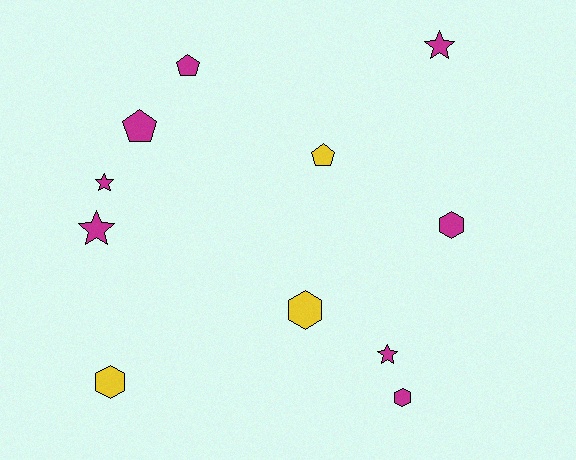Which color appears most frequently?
Magenta, with 8 objects.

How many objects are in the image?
There are 11 objects.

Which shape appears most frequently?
Hexagon, with 4 objects.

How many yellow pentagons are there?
There is 1 yellow pentagon.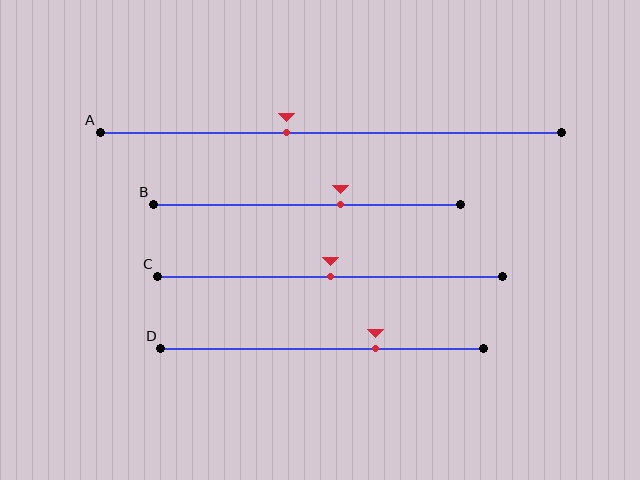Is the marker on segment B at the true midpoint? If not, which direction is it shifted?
No, the marker on segment B is shifted to the right by about 11% of the segment length.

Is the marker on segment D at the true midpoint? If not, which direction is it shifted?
No, the marker on segment D is shifted to the right by about 17% of the segment length.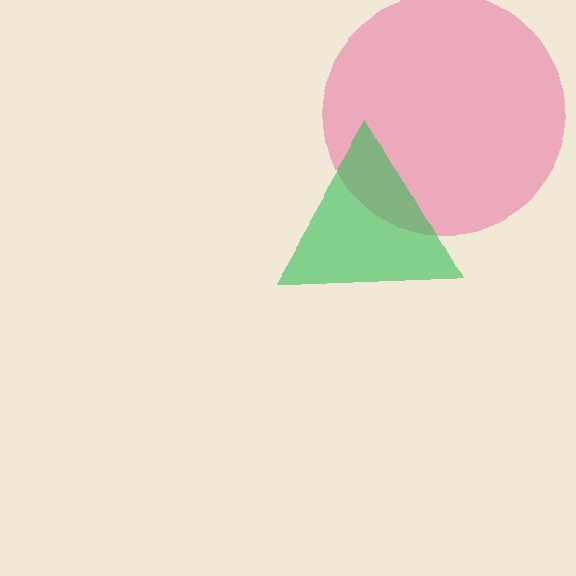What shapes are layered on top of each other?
The layered shapes are: a pink circle, a green triangle.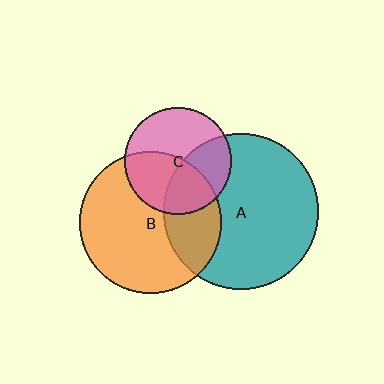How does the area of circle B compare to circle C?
Approximately 1.8 times.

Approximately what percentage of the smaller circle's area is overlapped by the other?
Approximately 40%.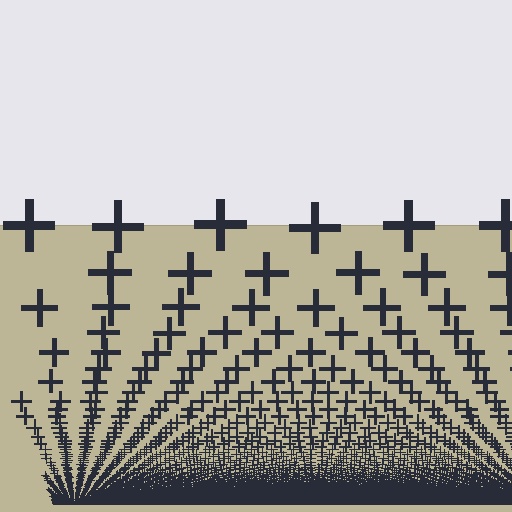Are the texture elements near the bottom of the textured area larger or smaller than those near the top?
Smaller. The gradient is inverted — elements near the bottom are smaller and denser.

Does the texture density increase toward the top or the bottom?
Density increases toward the bottom.